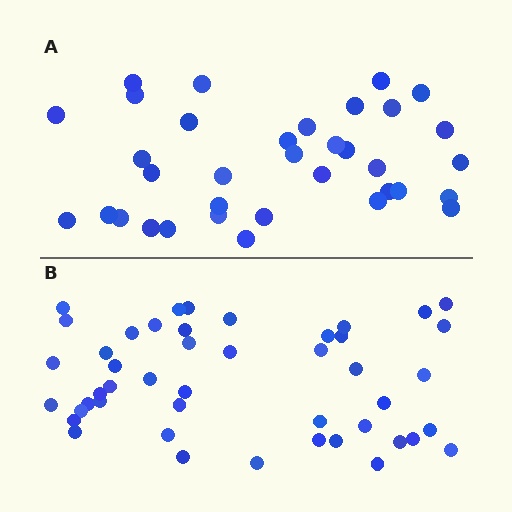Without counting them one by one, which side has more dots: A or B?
Region B (the bottom region) has more dots.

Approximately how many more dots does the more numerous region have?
Region B has roughly 12 or so more dots than region A.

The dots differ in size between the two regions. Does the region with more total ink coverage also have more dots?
No. Region A has more total ink coverage because its dots are larger, but region B actually contains more individual dots. Total area can be misleading — the number of items is what matters here.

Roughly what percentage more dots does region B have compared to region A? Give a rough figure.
About 30% more.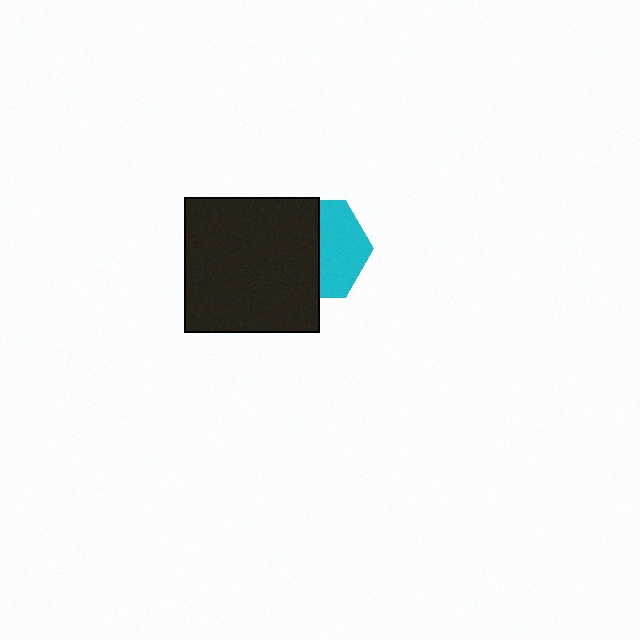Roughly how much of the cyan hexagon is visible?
About half of it is visible (roughly 48%).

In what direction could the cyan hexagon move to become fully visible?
The cyan hexagon could move right. That would shift it out from behind the black square entirely.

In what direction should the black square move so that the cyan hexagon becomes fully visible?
The black square should move left. That is the shortest direction to clear the overlap and leave the cyan hexagon fully visible.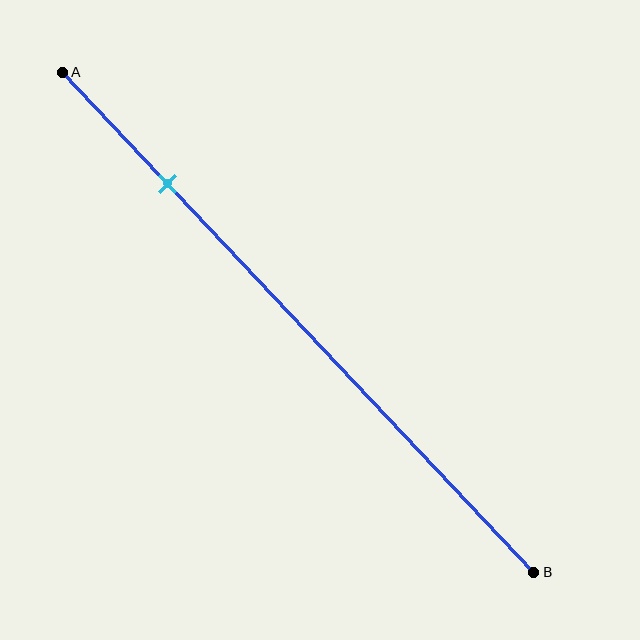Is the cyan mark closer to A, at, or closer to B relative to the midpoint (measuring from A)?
The cyan mark is closer to point A than the midpoint of segment AB.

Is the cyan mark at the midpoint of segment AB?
No, the mark is at about 20% from A, not at the 50% midpoint.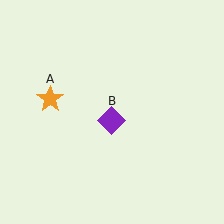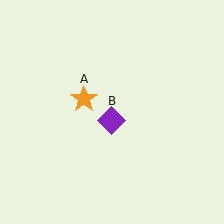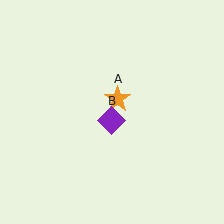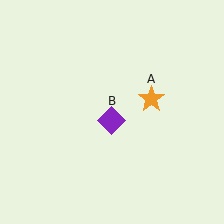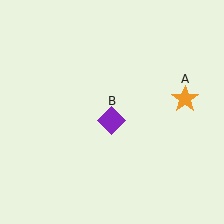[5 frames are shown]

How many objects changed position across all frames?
1 object changed position: orange star (object A).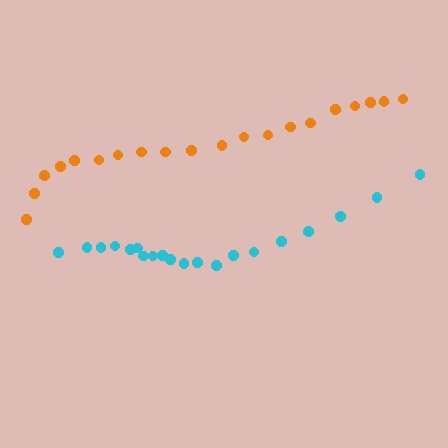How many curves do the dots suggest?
There are 2 distinct paths.